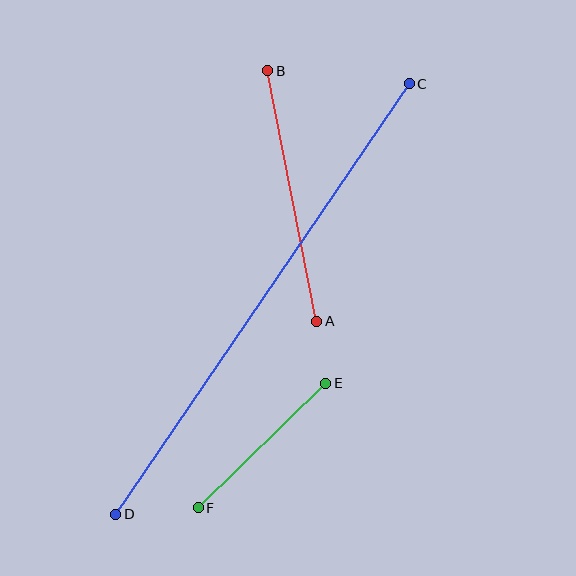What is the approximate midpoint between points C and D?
The midpoint is at approximately (263, 299) pixels.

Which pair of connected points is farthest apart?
Points C and D are farthest apart.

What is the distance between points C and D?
The distance is approximately 521 pixels.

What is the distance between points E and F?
The distance is approximately 178 pixels.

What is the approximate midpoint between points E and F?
The midpoint is at approximately (262, 446) pixels.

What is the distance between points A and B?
The distance is approximately 255 pixels.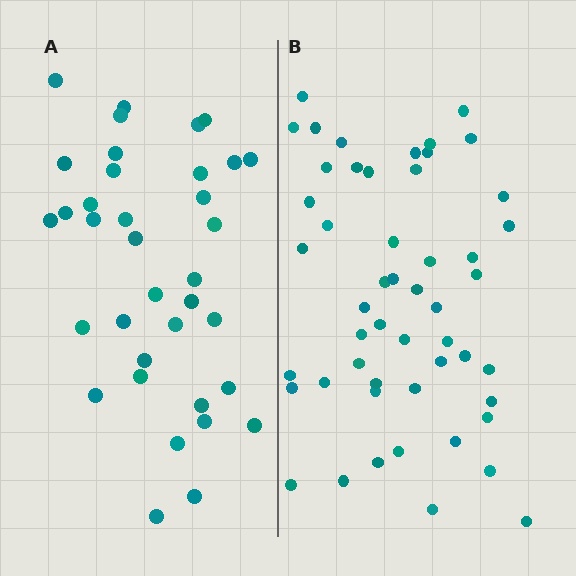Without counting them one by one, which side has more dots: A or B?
Region B (the right region) has more dots.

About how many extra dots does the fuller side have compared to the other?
Region B has approximately 15 more dots than region A.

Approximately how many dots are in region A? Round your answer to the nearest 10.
About 40 dots. (The exact count is 36, which rounds to 40.)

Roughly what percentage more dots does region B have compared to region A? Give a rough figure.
About 40% more.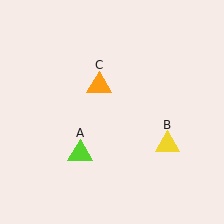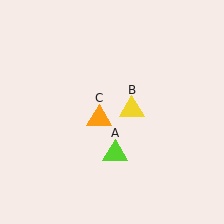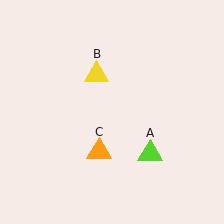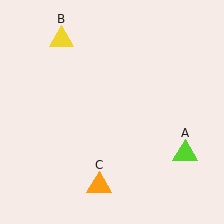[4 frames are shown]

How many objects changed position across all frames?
3 objects changed position: lime triangle (object A), yellow triangle (object B), orange triangle (object C).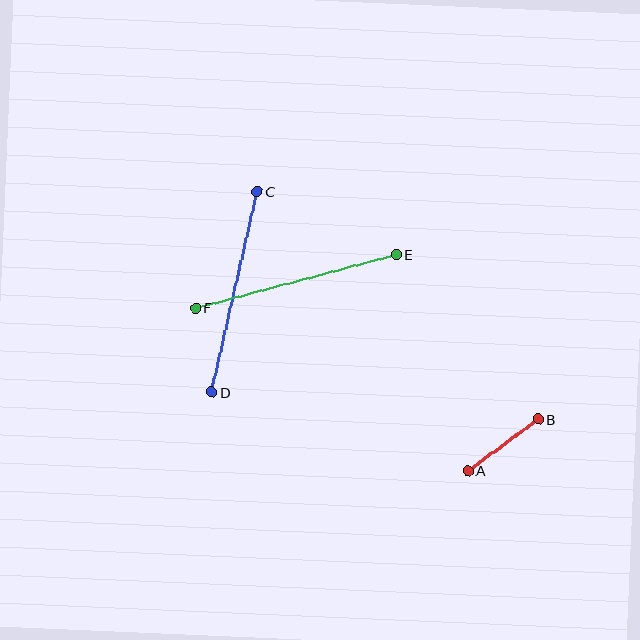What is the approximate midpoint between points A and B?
The midpoint is at approximately (503, 445) pixels.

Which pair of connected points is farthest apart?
Points E and F are farthest apart.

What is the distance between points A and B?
The distance is approximately 87 pixels.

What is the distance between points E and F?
The distance is approximately 208 pixels.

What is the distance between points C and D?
The distance is approximately 206 pixels.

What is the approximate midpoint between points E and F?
The midpoint is at approximately (296, 281) pixels.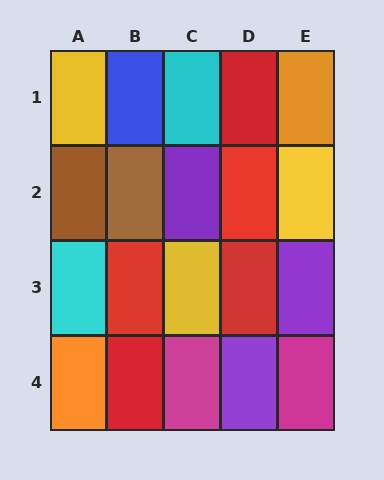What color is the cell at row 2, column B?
Brown.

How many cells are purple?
3 cells are purple.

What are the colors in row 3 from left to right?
Cyan, red, yellow, red, purple.